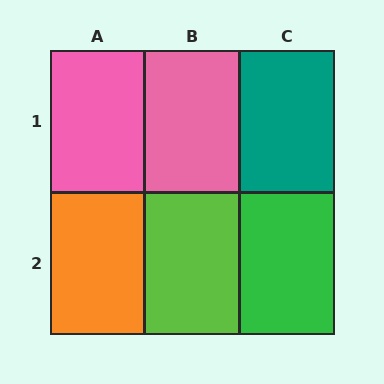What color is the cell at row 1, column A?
Pink.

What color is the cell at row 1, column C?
Teal.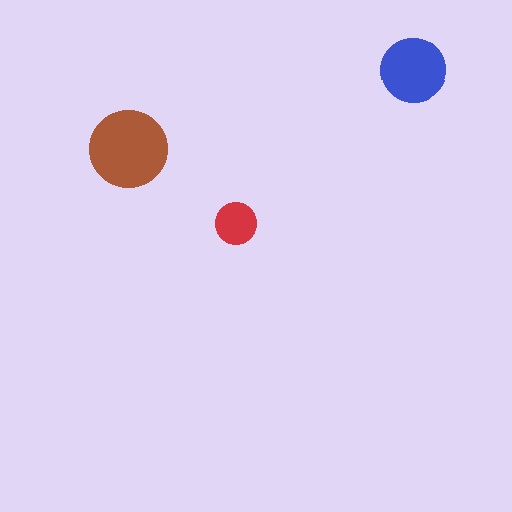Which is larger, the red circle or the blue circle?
The blue one.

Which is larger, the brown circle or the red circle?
The brown one.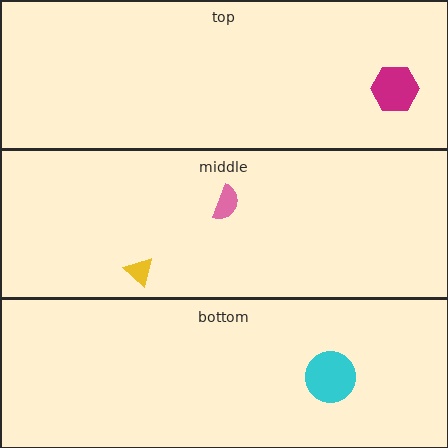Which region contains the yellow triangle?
The middle region.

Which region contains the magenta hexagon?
The top region.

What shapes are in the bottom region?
The cyan circle.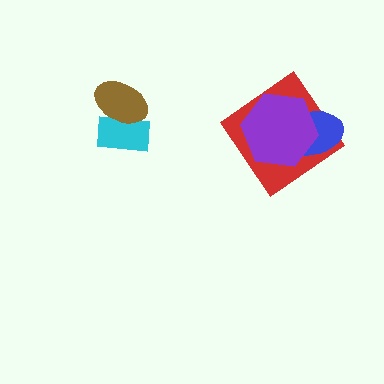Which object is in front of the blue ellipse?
The purple hexagon is in front of the blue ellipse.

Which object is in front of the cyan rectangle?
The brown ellipse is in front of the cyan rectangle.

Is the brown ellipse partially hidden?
No, no other shape covers it.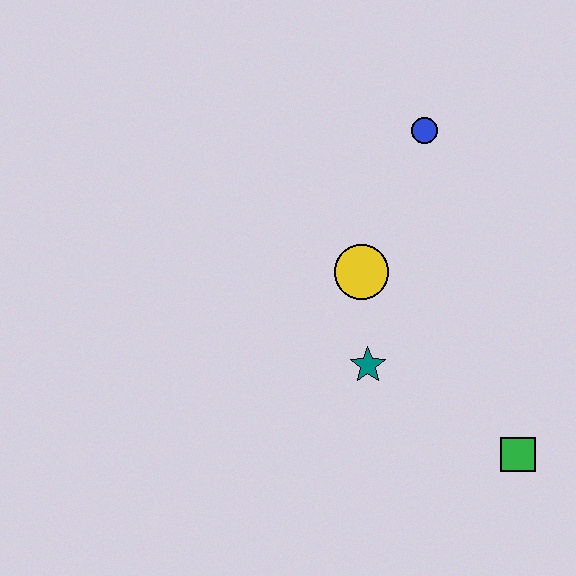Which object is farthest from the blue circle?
The green square is farthest from the blue circle.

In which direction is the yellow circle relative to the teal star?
The yellow circle is above the teal star.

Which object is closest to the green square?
The teal star is closest to the green square.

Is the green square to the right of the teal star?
Yes